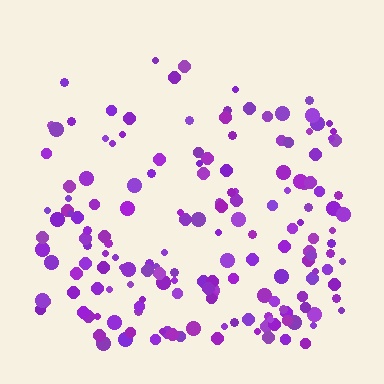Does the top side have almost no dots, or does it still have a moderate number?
Still a moderate number, just noticeably fewer than the bottom.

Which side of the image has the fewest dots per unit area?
The top.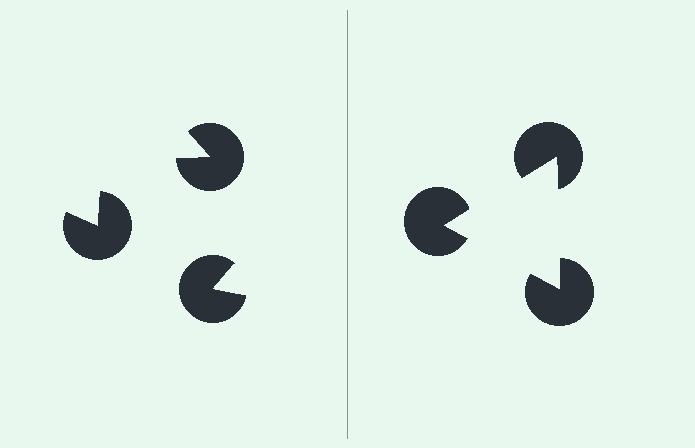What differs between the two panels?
The pac-man discs are positioned identically on both sides; only the wedge orientations differ. On the right they align to a triangle; on the left they are misaligned.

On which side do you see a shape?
An illusory triangle appears on the right side. On the left side the wedge cuts are rotated, so no coherent shape forms.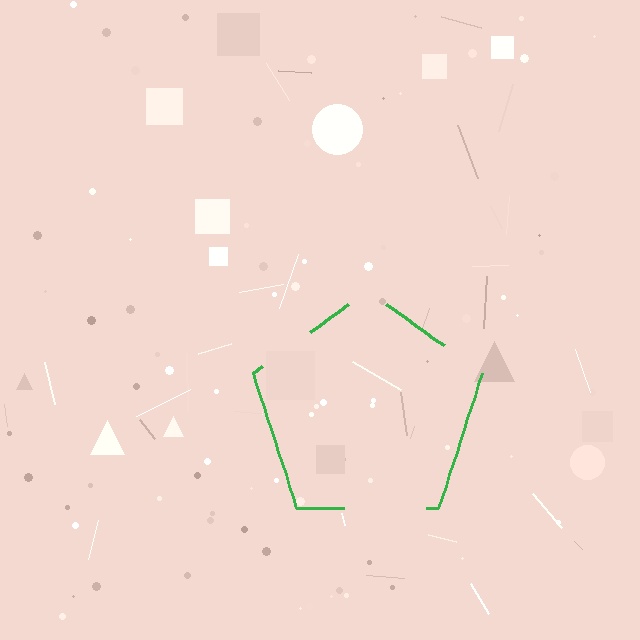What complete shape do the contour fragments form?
The contour fragments form a pentagon.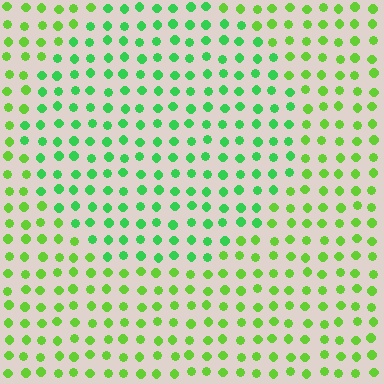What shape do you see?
I see a circle.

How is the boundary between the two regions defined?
The boundary is defined purely by a slight shift in hue (about 31 degrees). Spacing, size, and orientation are identical on both sides.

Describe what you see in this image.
The image is filled with small lime elements in a uniform arrangement. A circle-shaped region is visible where the elements are tinted to a slightly different hue, forming a subtle color boundary.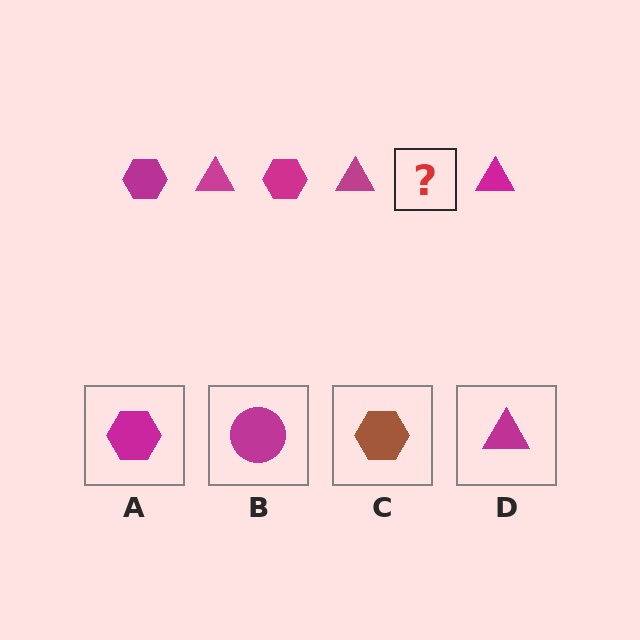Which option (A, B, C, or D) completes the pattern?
A.